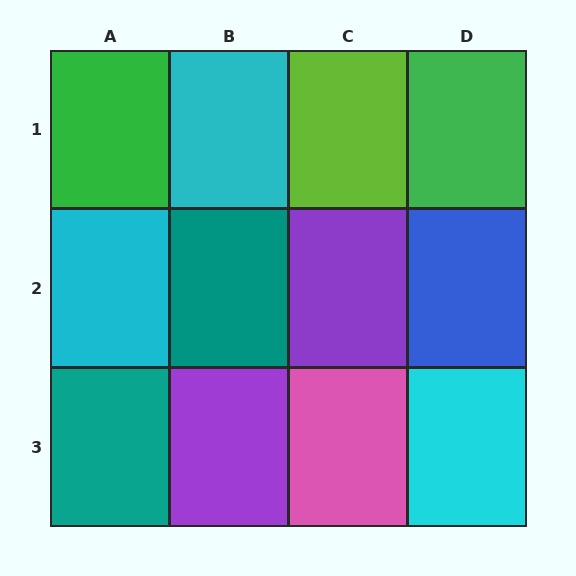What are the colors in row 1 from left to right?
Green, cyan, lime, green.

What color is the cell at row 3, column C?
Pink.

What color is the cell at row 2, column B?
Teal.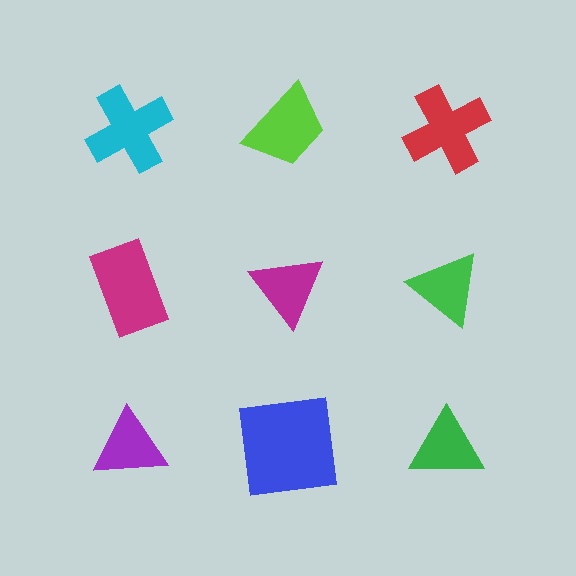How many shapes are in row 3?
3 shapes.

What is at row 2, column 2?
A magenta triangle.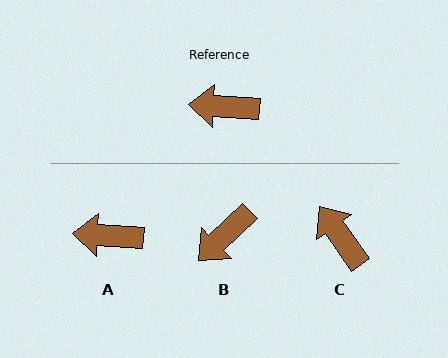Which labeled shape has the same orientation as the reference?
A.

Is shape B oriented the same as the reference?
No, it is off by about 48 degrees.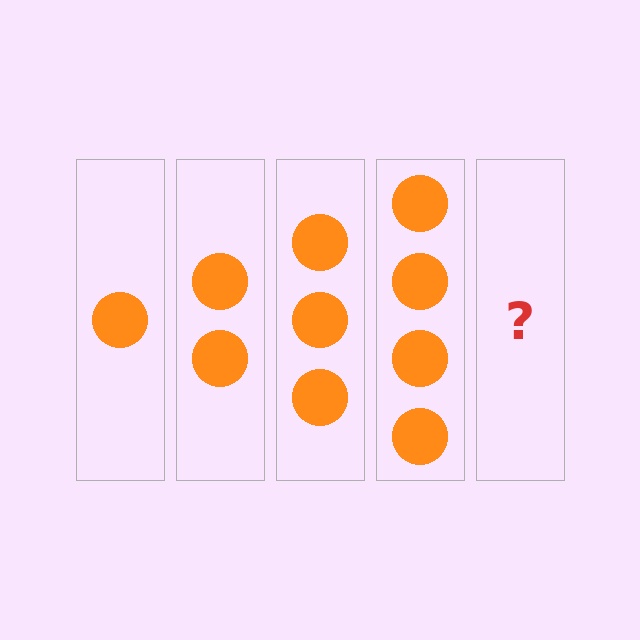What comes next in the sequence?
The next element should be 5 circles.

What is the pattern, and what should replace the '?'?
The pattern is that each step adds one more circle. The '?' should be 5 circles.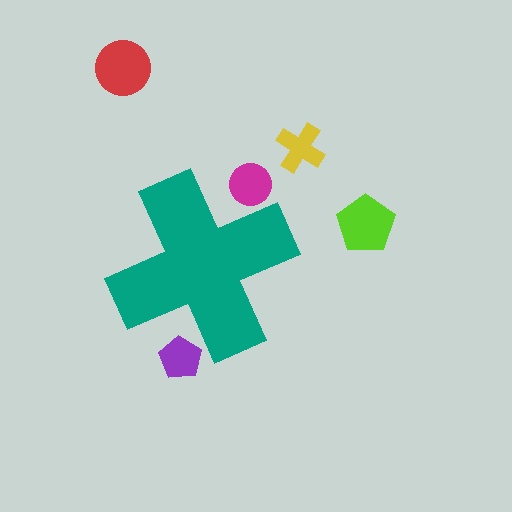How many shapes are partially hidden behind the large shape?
2 shapes are partially hidden.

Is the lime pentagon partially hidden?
No, the lime pentagon is fully visible.